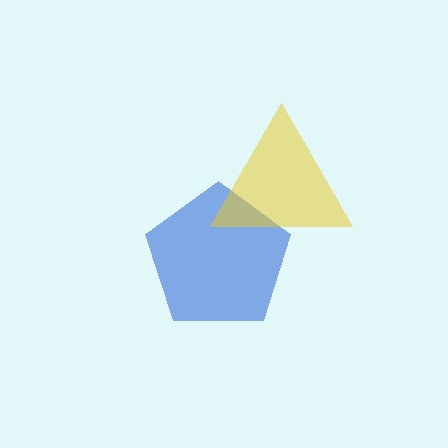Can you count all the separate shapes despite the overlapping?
Yes, there are 2 separate shapes.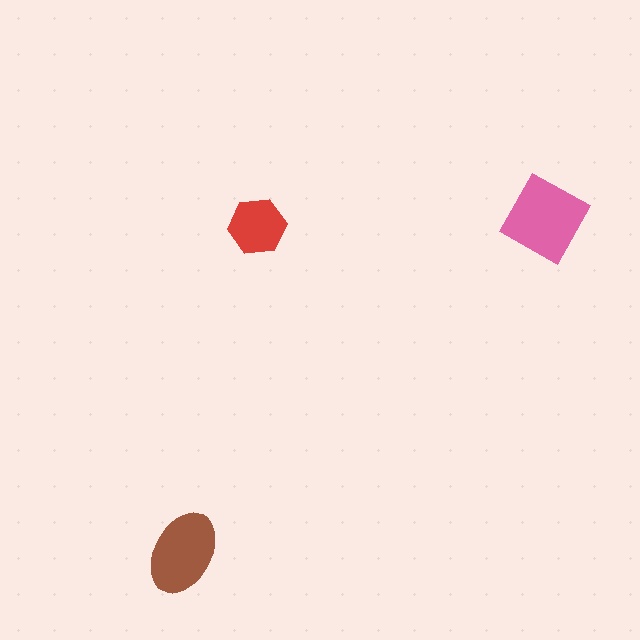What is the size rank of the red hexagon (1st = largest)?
3rd.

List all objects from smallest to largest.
The red hexagon, the brown ellipse, the pink diamond.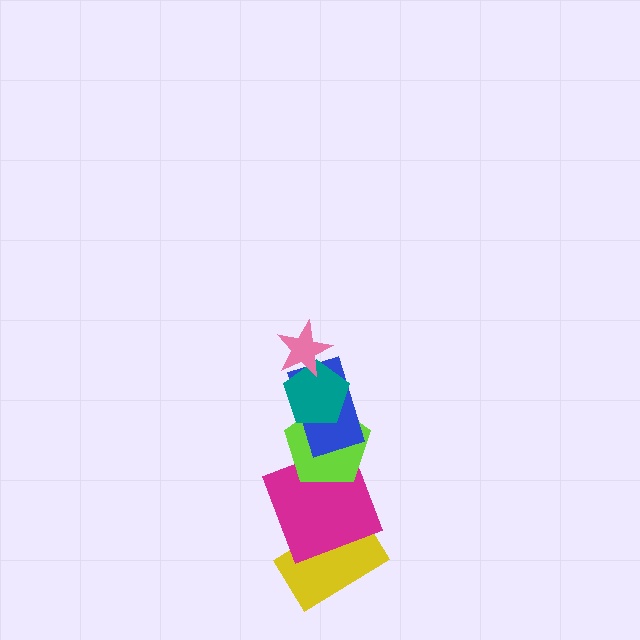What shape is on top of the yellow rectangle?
The magenta square is on top of the yellow rectangle.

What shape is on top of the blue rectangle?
The teal pentagon is on top of the blue rectangle.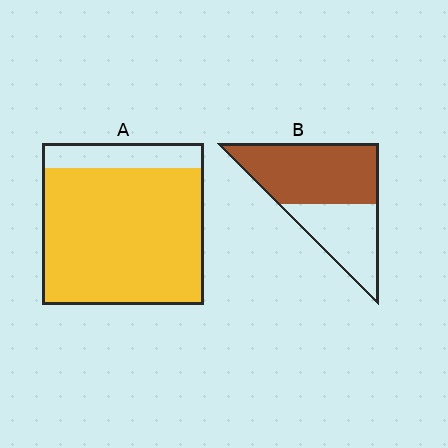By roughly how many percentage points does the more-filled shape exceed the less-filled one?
By roughly 25 percentage points (A over B).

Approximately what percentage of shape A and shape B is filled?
A is approximately 85% and B is approximately 60%.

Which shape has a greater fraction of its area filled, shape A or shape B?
Shape A.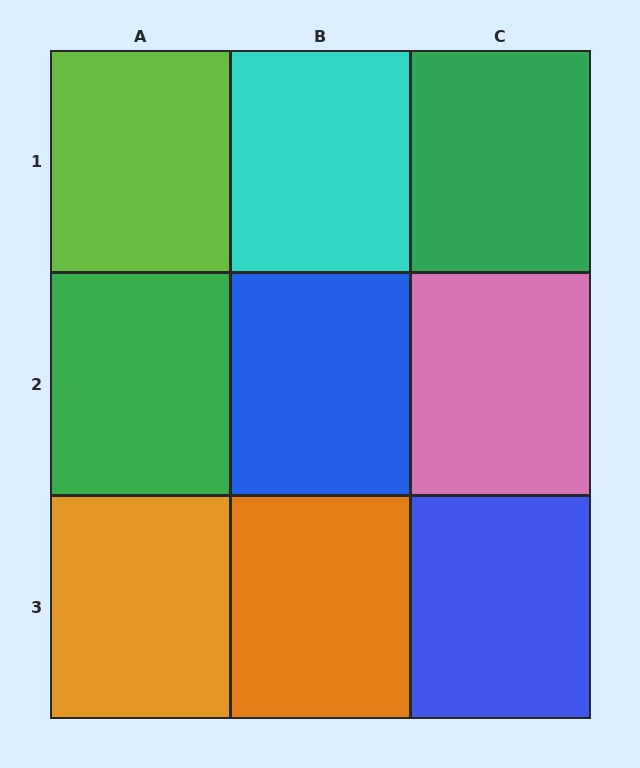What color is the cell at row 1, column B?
Cyan.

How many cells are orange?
2 cells are orange.